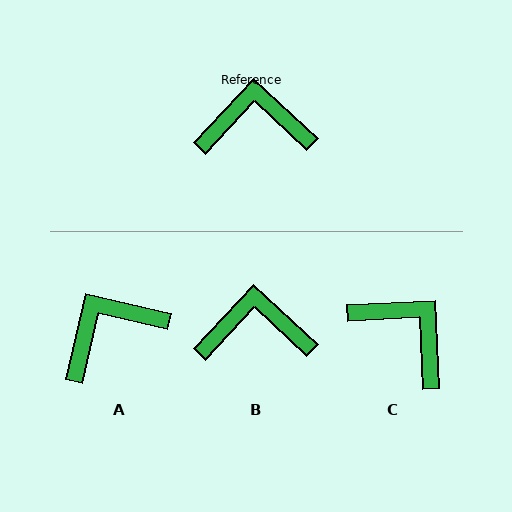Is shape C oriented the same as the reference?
No, it is off by about 44 degrees.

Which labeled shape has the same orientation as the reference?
B.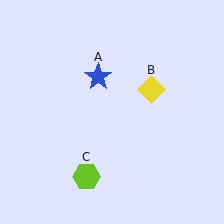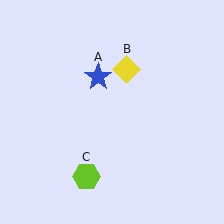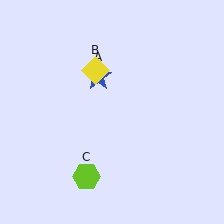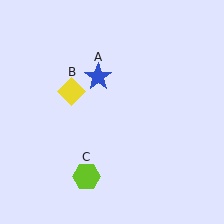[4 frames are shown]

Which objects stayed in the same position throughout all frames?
Blue star (object A) and lime hexagon (object C) remained stationary.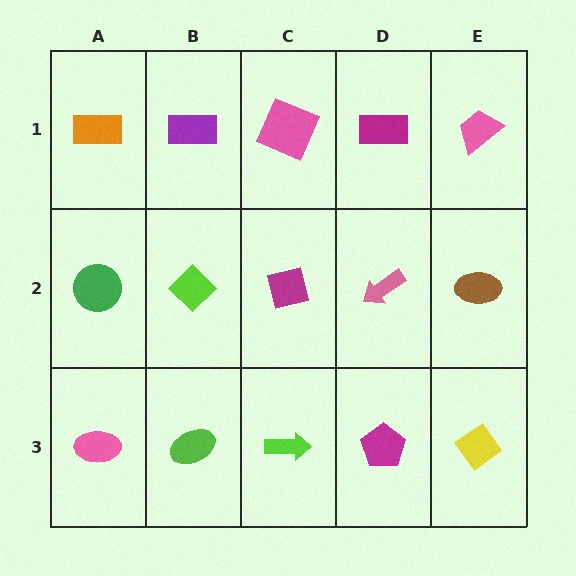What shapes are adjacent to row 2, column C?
A pink square (row 1, column C), a lime arrow (row 3, column C), a lime diamond (row 2, column B), a pink arrow (row 2, column D).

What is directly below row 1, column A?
A green circle.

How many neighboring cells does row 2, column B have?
4.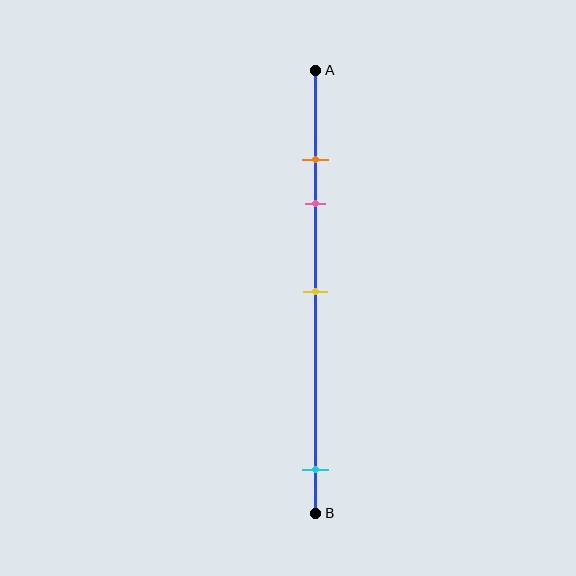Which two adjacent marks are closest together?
The orange and pink marks are the closest adjacent pair.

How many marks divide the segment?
There are 4 marks dividing the segment.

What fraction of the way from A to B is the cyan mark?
The cyan mark is approximately 90% (0.9) of the way from A to B.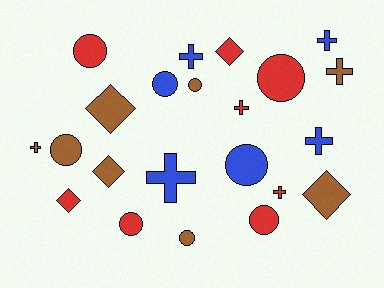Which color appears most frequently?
Brown, with 8 objects.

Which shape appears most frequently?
Circle, with 9 objects.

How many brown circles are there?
There are 3 brown circles.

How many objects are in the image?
There are 22 objects.